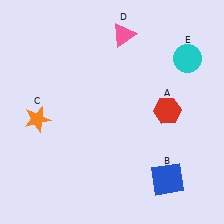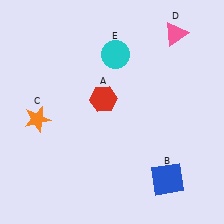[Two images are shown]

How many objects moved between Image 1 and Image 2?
3 objects moved between the two images.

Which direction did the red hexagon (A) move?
The red hexagon (A) moved left.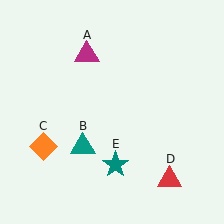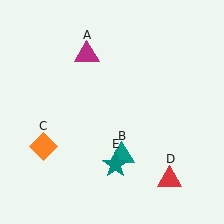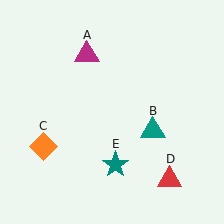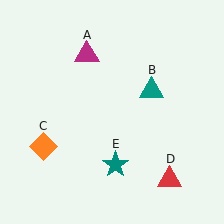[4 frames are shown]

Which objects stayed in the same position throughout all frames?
Magenta triangle (object A) and orange diamond (object C) and red triangle (object D) and teal star (object E) remained stationary.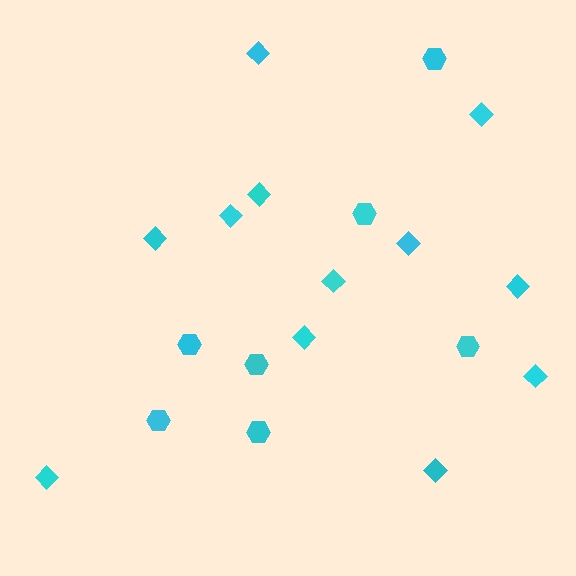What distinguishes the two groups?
There are 2 groups: one group of diamonds (12) and one group of hexagons (7).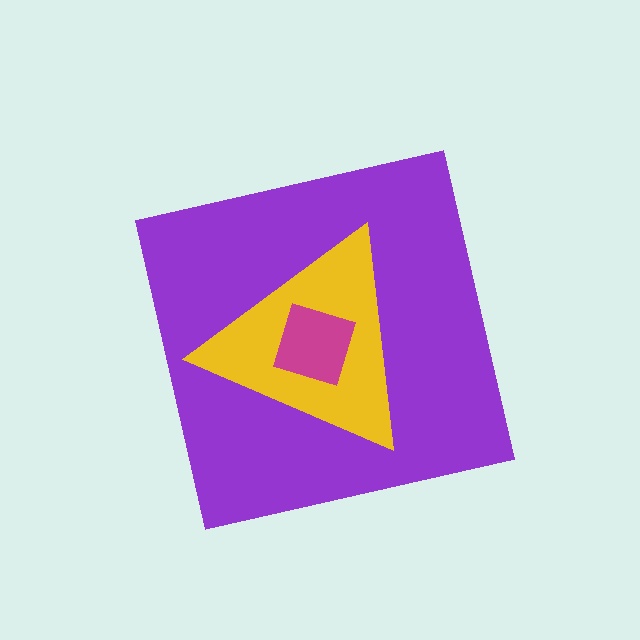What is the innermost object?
The magenta square.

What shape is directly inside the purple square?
The yellow triangle.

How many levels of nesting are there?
3.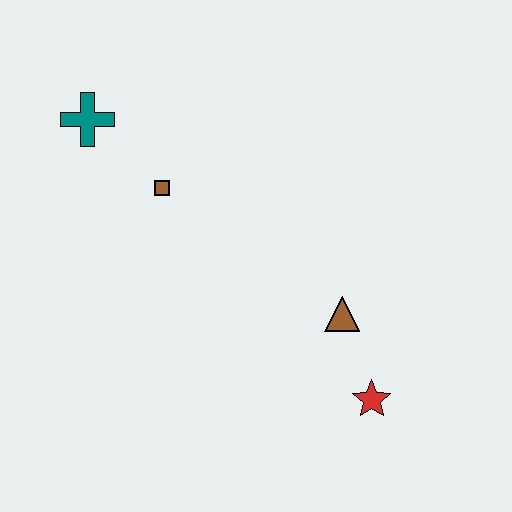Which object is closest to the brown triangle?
The red star is closest to the brown triangle.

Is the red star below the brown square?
Yes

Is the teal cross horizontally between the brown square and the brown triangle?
No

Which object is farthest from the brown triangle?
The teal cross is farthest from the brown triangle.